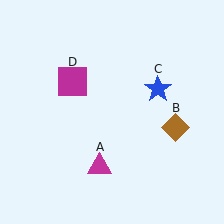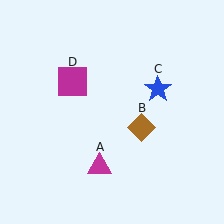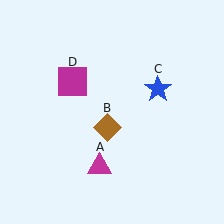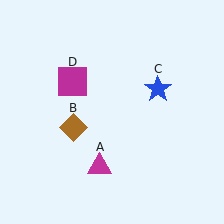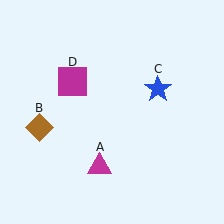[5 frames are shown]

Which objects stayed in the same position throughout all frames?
Magenta triangle (object A) and blue star (object C) and magenta square (object D) remained stationary.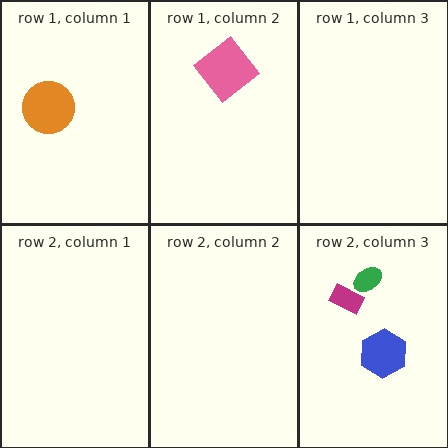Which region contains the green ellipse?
The row 2, column 3 region.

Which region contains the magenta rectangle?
The row 2, column 3 region.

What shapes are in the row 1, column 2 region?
The pink diamond.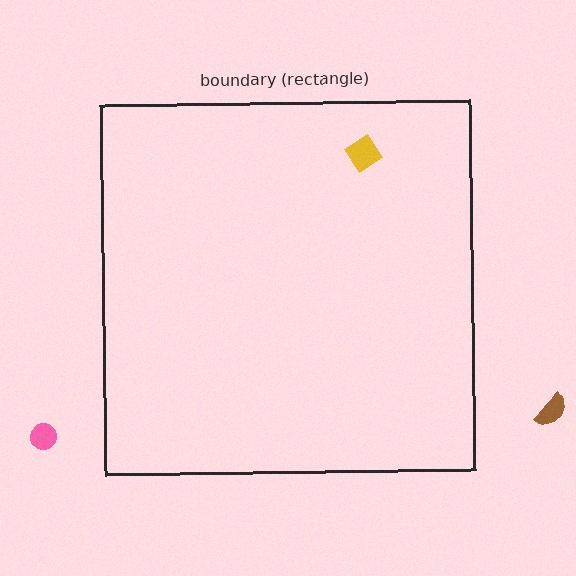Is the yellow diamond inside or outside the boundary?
Inside.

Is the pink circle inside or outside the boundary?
Outside.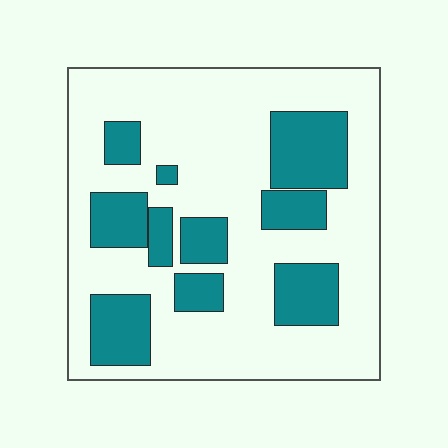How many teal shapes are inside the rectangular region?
10.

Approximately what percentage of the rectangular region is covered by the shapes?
Approximately 30%.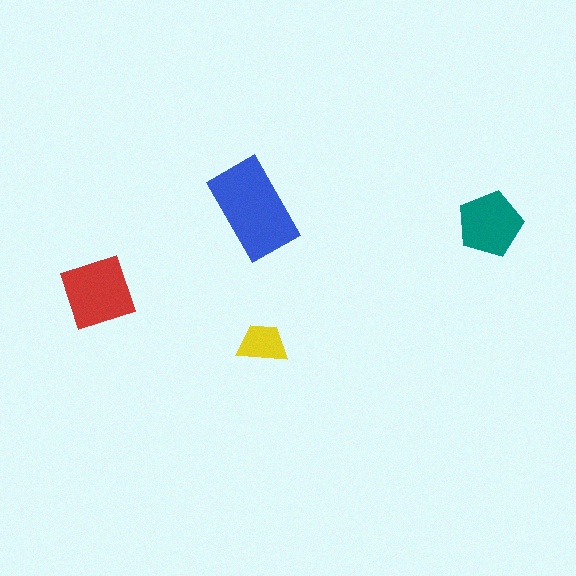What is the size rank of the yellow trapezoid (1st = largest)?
4th.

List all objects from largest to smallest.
The blue rectangle, the red square, the teal pentagon, the yellow trapezoid.